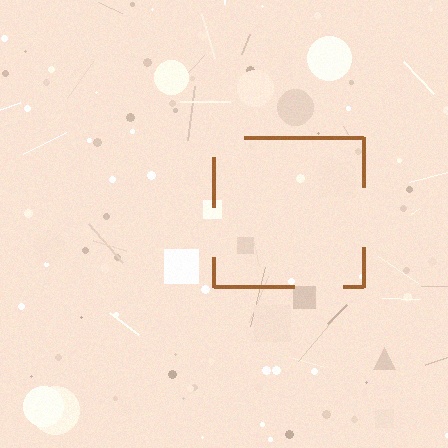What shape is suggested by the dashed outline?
The dashed outline suggests a square.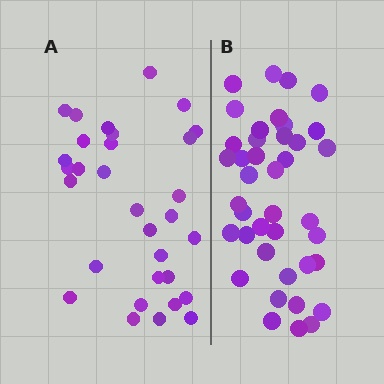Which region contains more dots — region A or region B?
Region B (the right region) has more dots.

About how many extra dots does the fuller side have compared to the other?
Region B has roughly 8 or so more dots than region A.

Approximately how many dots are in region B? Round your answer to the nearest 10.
About 40 dots.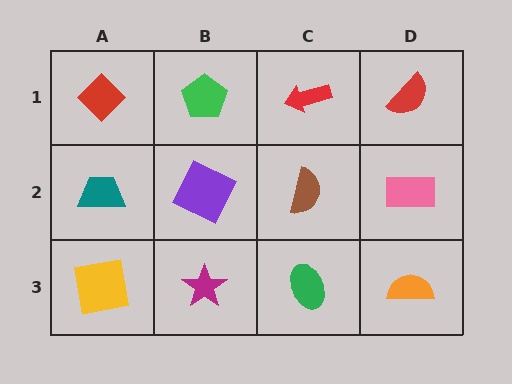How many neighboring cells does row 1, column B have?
3.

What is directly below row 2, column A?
A yellow square.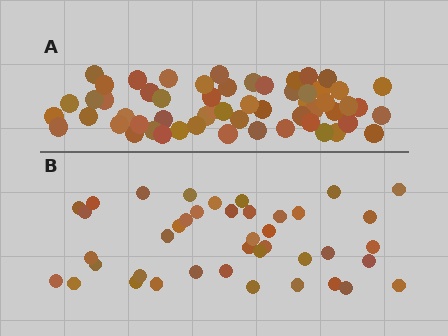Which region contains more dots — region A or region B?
Region A (the top region) has more dots.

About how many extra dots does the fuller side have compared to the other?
Region A has approximately 15 more dots than region B.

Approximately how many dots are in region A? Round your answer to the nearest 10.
About 60 dots. (The exact count is 57, which rounds to 60.)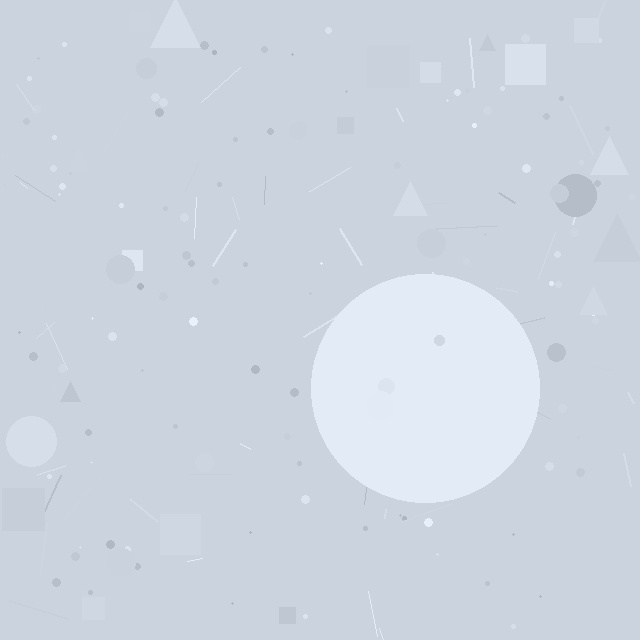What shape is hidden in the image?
A circle is hidden in the image.